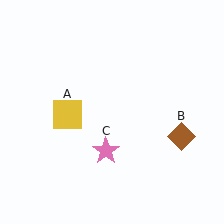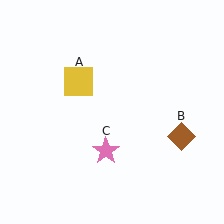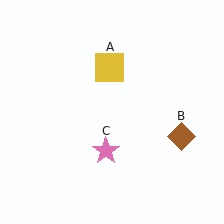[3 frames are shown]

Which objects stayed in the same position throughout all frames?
Brown diamond (object B) and pink star (object C) remained stationary.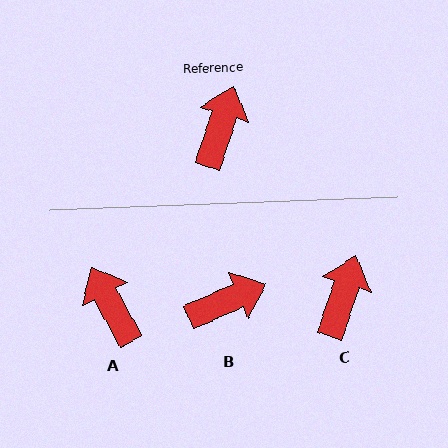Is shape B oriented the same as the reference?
No, it is off by about 49 degrees.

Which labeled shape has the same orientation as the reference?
C.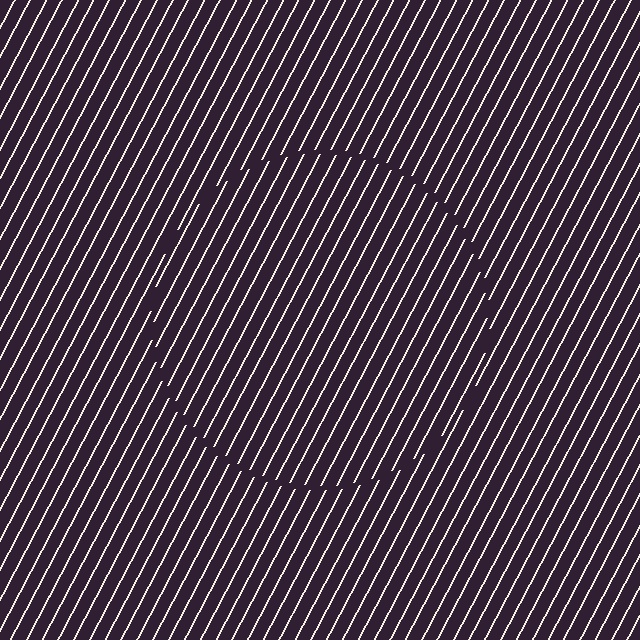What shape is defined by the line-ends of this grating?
An illusory circle. The interior of the shape contains the same grating, shifted by half a period — the contour is defined by the phase discontinuity where line-ends from the inner and outer gratings abut.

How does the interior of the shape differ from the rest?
The interior of the shape contains the same grating, shifted by half a period — the contour is defined by the phase discontinuity where line-ends from the inner and outer gratings abut.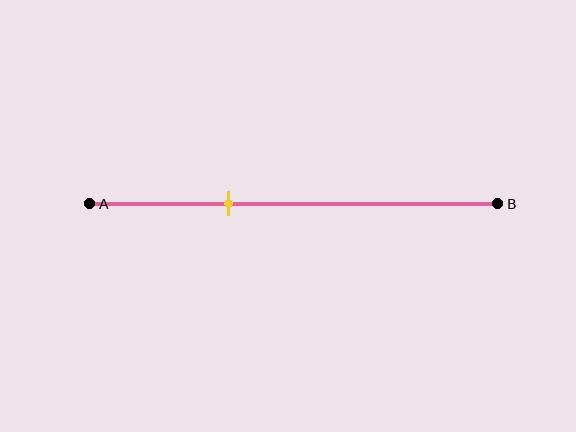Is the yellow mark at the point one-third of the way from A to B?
Yes, the mark is approximately at the one-third point.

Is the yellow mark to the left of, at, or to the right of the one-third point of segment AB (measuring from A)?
The yellow mark is approximately at the one-third point of segment AB.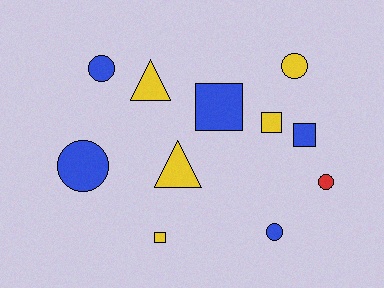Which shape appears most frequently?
Circle, with 5 objects.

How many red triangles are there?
There are no red triangles.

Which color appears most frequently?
Blue, with 5 objects.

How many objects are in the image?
There are 11 objects.